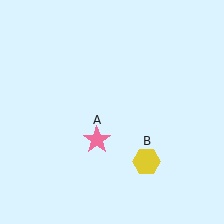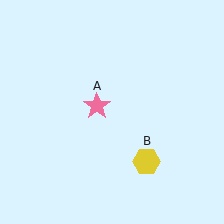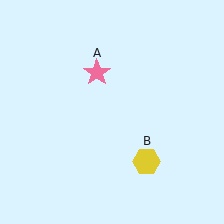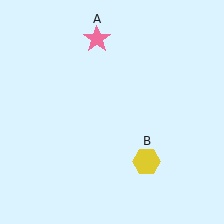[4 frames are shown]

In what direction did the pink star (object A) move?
The pink star (object A) moved up.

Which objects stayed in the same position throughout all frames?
Yellow hexagon (object B) remained stationary.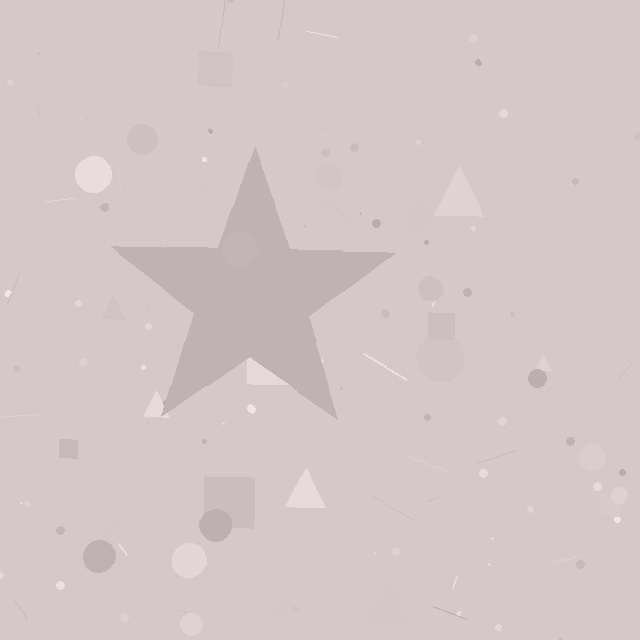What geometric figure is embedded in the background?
A star is embedded in the background.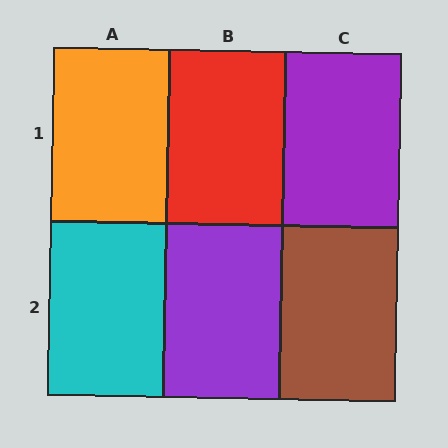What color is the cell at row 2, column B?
Purple.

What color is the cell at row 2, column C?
Brown.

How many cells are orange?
1 cell is orange.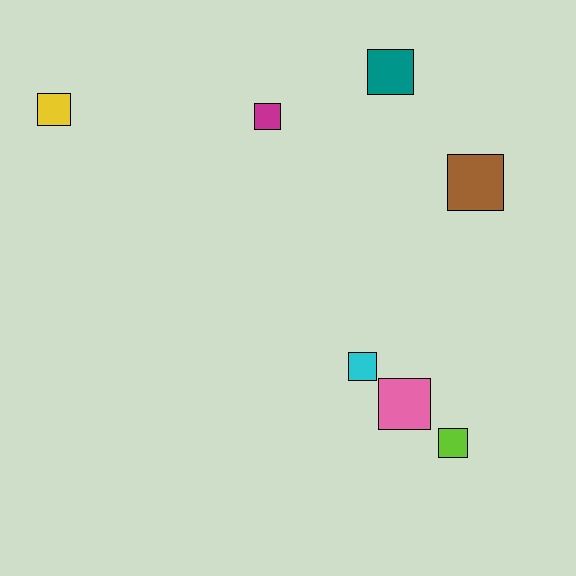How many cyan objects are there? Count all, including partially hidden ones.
There is 1 cyan object.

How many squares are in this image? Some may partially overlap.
There are 7 squares.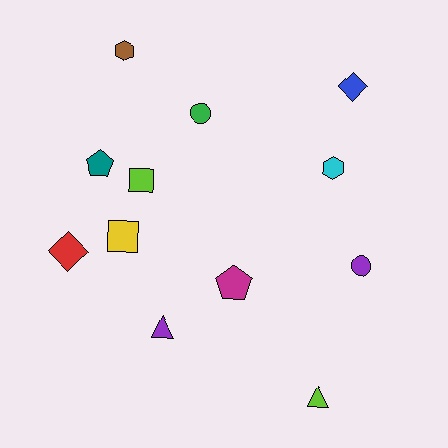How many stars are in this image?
There are no stars.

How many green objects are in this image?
There is 1 green object.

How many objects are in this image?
There are 12 objects.